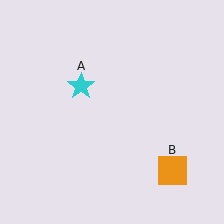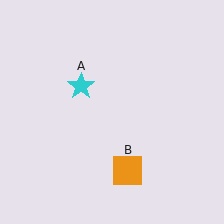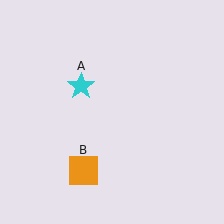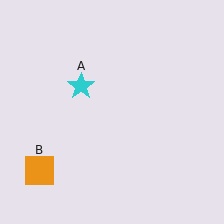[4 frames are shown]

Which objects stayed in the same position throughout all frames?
Cyan star (object A) remained stationary.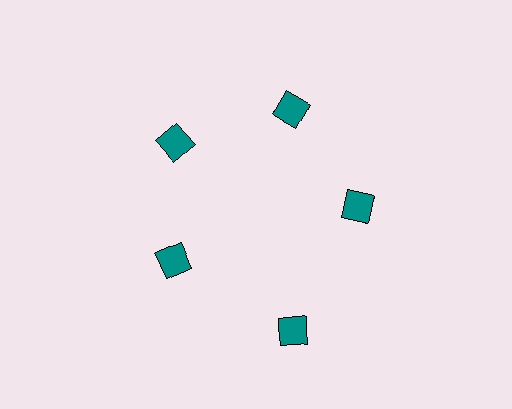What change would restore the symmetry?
The symmetry would be restored by moving it inward, back onto the ring so that all 5 diamonds sit at equal angles and equal distance from the center.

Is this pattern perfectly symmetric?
No. The 5 teal diamonds are arranged in a ring, but one element near the 5 o'clock position is pushed outward from the center, breaking the 5-fold rotational symmetry.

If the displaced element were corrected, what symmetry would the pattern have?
It would have 5-fold rotational symmetry — the pattern would map onto itself every 72 degrees.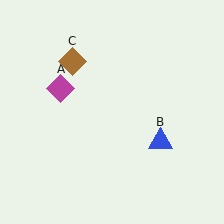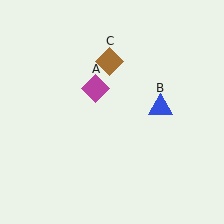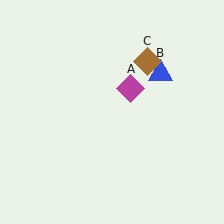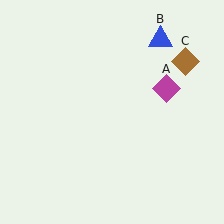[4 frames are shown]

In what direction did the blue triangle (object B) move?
The blue triangle (object B) moved up.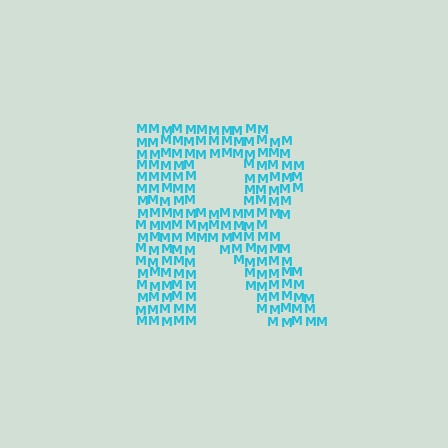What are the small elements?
The small elements are letter M's.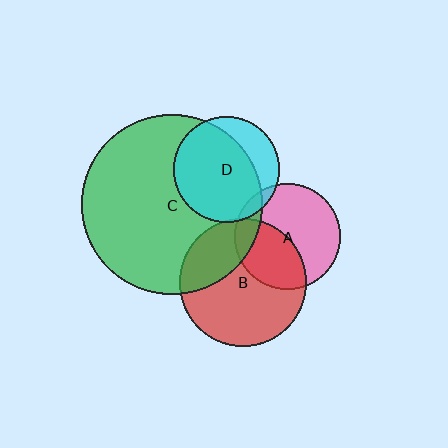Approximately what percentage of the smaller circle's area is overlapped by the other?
Approximately 5%.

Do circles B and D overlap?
Yes.